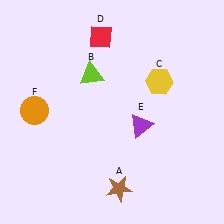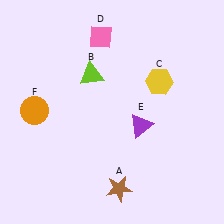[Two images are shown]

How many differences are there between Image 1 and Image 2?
There is 1 difference between the two images.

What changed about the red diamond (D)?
In Image 1, D is red. In Image 2, it changed to pink.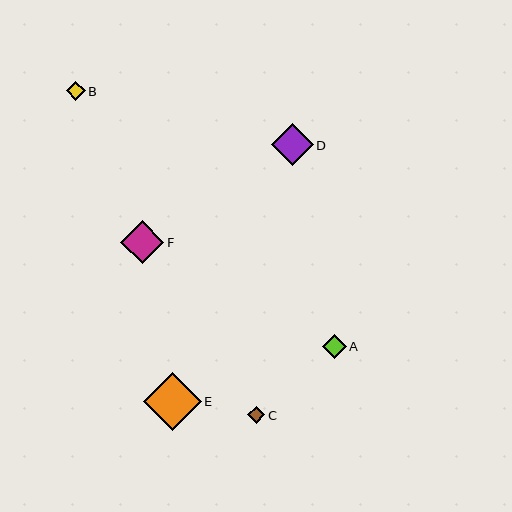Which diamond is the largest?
Diamond E is the largest with a size of approximately 58 pixels.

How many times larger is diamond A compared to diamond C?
Diamond A is approximately 1.4 times the size of diamond C.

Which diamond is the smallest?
Diamond C is the smallest with a size of approximately 17 pixels.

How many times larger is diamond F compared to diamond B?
Diamond F is approximately 2.3 times the size of diamond B.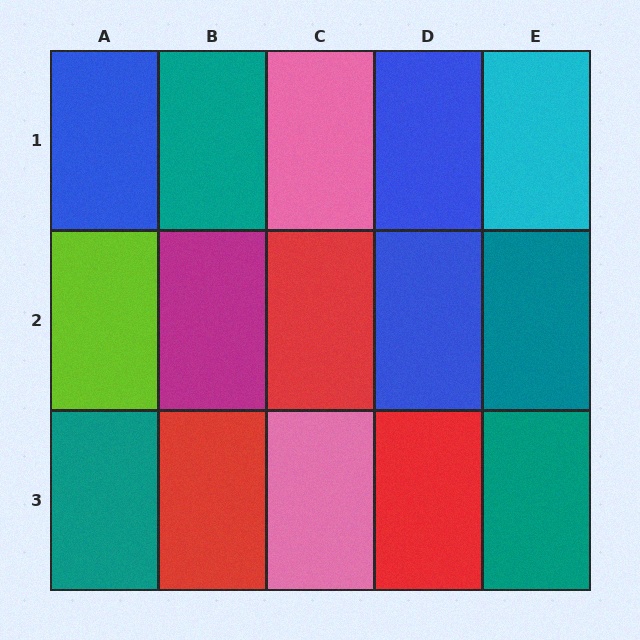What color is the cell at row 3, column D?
Red.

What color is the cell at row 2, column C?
Red.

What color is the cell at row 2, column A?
Lime.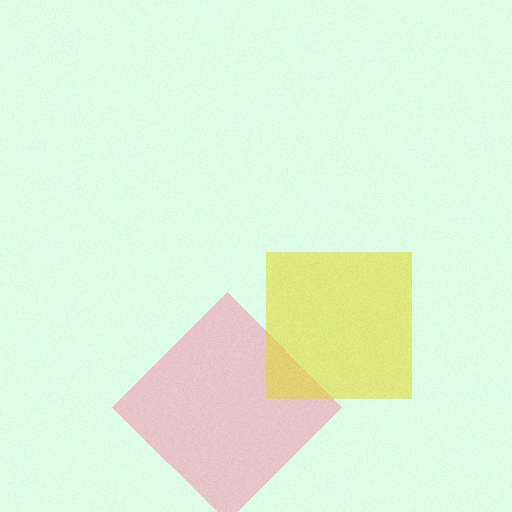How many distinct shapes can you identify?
There are 2 distinct shapes: a pink diamond, a yellow square.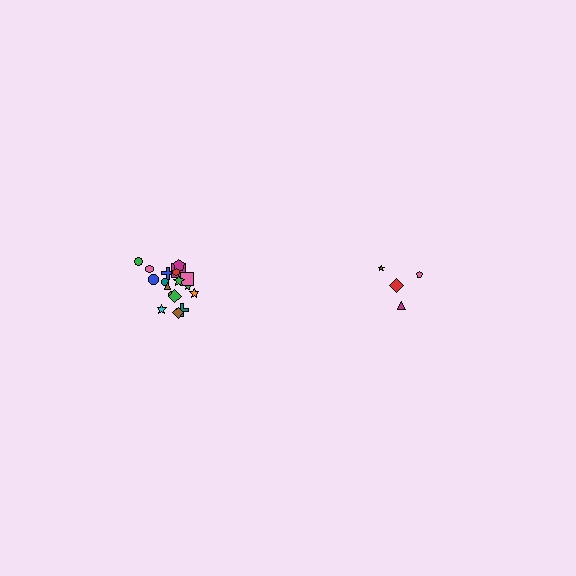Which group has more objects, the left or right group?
The left group.